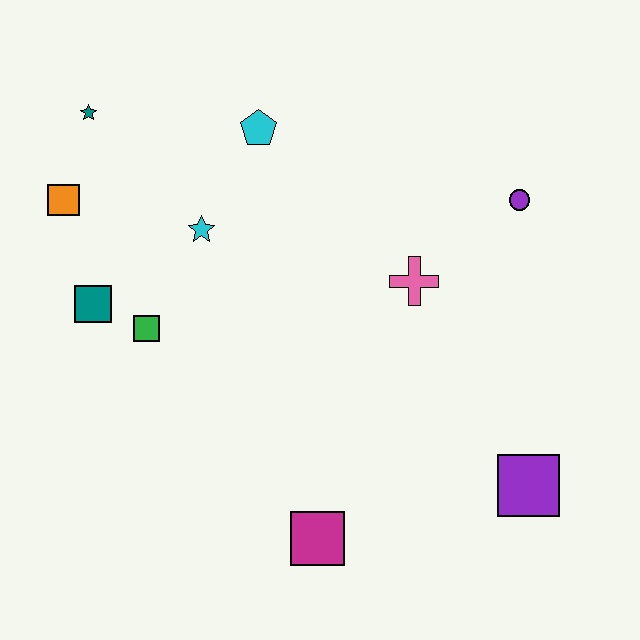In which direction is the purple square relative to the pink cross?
The purple square is below the pink cross.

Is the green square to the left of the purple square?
Yes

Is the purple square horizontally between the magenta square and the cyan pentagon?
No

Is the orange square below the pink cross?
No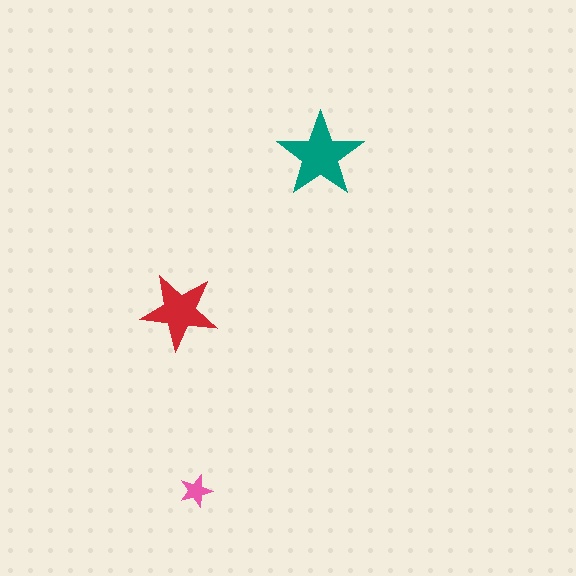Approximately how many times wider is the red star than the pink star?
About 2.5 times wider.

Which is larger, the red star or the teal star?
The teal one.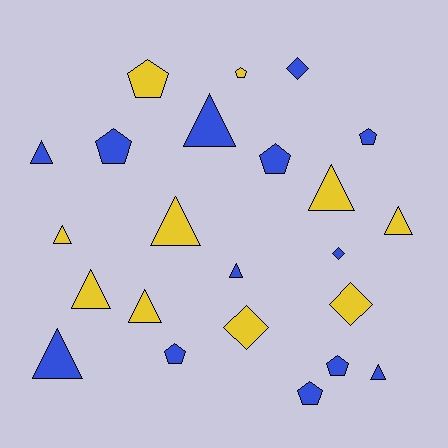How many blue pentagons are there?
There are 6 blue pentagons.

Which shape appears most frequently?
Triangle, with 11 objects.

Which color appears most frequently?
Blue, with 13 objects.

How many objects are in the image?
There are 23 objects.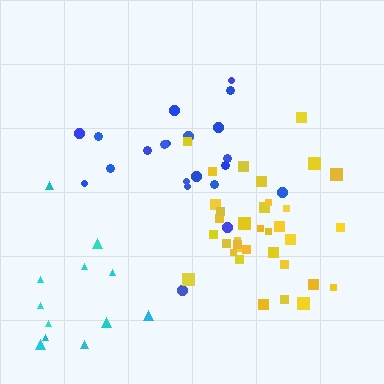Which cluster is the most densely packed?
Yellow.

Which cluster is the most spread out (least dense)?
Blue.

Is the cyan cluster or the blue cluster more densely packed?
Cyan.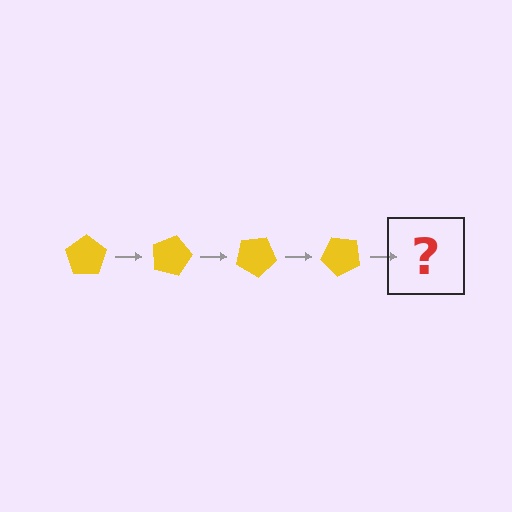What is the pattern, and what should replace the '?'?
The pattern is that the pentagon rotates 15 degrees each step. The '?' should be a yellow pentagon rotated 60 degrees.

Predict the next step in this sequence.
The next step is a yellow pentagon rotated 60 degrees.